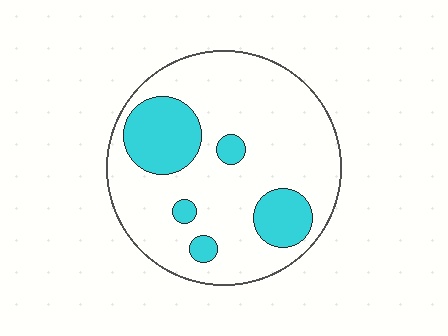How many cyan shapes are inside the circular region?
5.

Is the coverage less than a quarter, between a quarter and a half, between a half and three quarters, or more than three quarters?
Less than a quarter.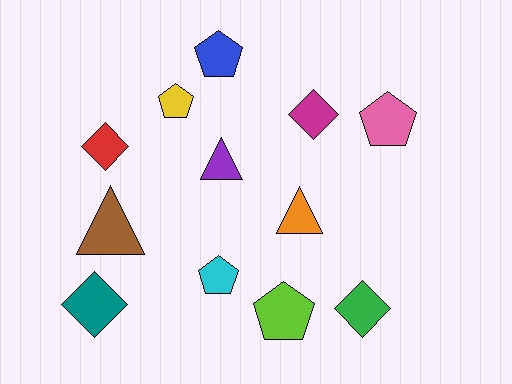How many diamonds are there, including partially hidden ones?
There are 4 diamonds.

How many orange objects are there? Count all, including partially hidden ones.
There is 1 orange object.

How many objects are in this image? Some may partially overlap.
There are 12 objects.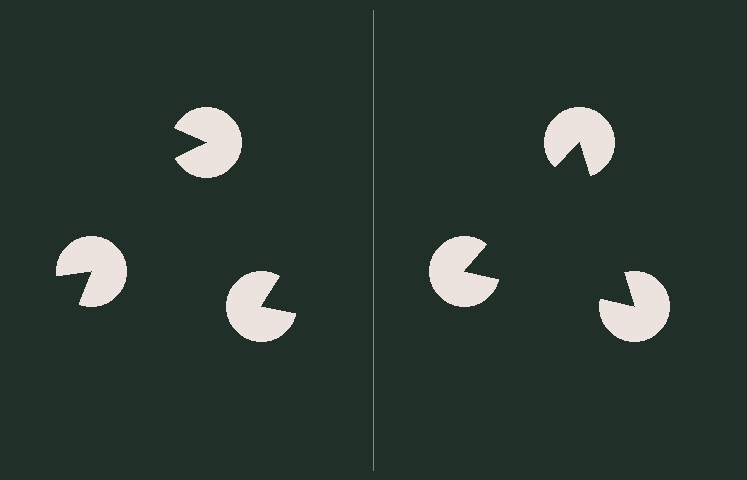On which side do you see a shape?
An illusory triangle appears on the right side. On the left side the wedge cuts are rotated, so no coherent shape forms.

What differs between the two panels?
The pac-man discs are positioned identically on both sides; only the wedge orientations differ. On the right they align to a triangle; on the left they are misaligned.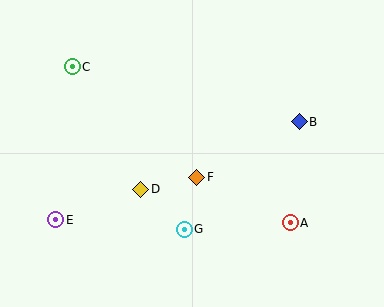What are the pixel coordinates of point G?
Point G is at (184, 229).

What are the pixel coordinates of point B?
Point B is at (299, 122).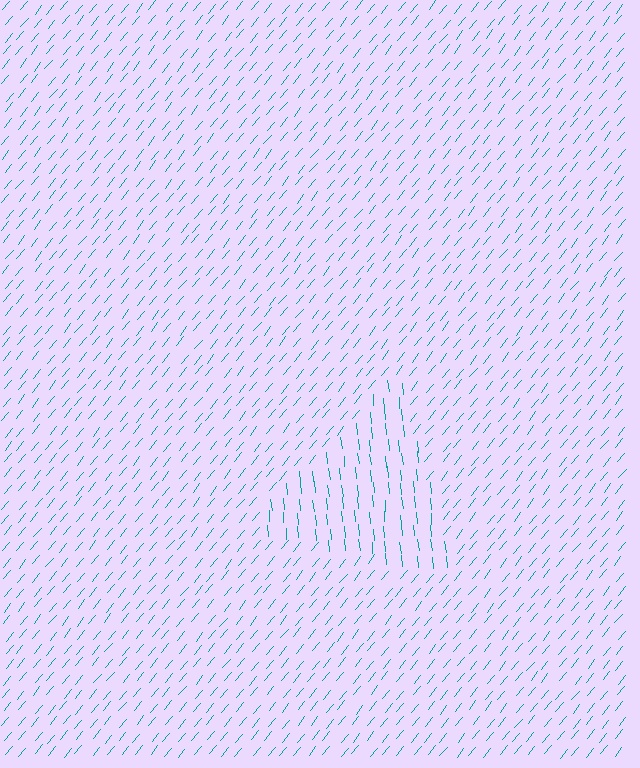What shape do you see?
I see a triangle.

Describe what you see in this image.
The image is filled with small teal line segments. A triangle region in the image has lines oriented differently from the surrounding lines, creating a visible texture boundary.